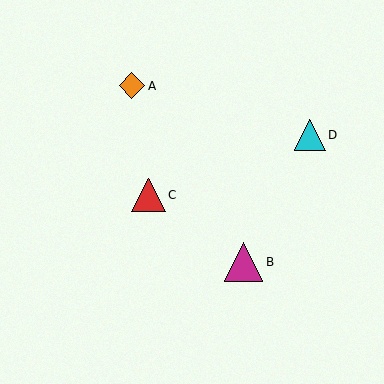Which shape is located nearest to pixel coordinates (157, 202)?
The red triangle (labeled C) at (149, 195) is nearest to that location.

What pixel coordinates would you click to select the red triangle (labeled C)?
Click at (149, 195) to select the red triangle C.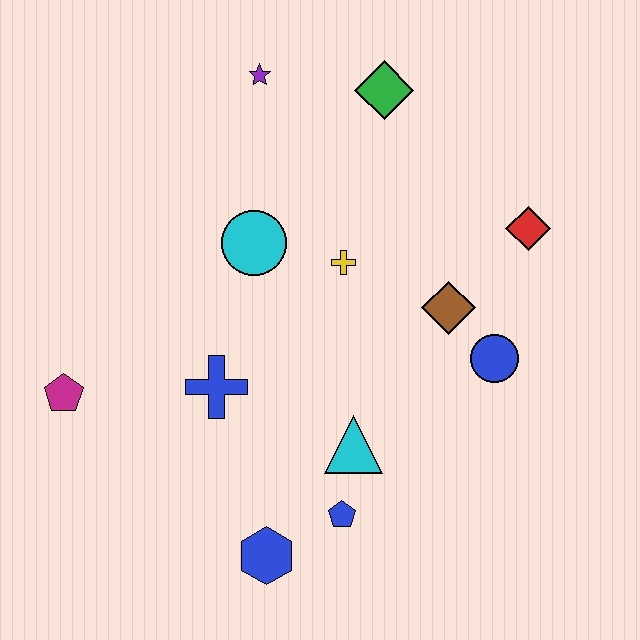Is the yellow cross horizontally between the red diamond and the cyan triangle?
No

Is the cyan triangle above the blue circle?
No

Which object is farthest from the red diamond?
The magenta pentagon is farthest from the red diamond.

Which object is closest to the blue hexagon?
The blue pentagon is closest to the blue hexagon.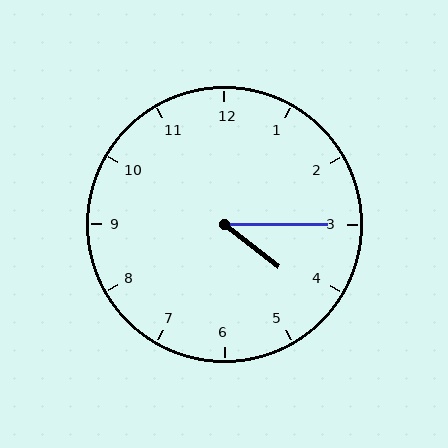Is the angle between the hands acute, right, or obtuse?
It is acute.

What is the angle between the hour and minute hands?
Approximately 38 degrees.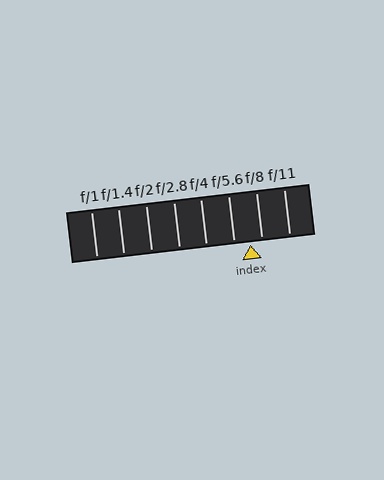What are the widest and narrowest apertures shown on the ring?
The widest aperture shown is f/1 and the narrowest is f/11.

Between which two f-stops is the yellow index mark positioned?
The index mark is between f/5.6 and f/8.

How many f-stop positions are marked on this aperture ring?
There are 8 f-stop positions marked.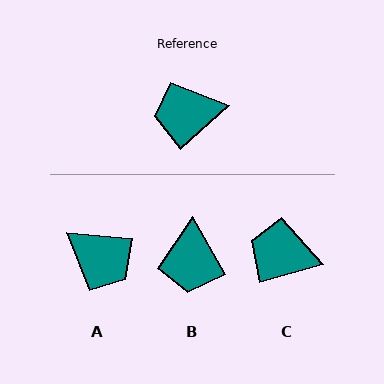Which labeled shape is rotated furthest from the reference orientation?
A, about 133 degrees away.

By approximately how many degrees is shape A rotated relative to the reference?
Approximately 133 degrees counter-clockwise.